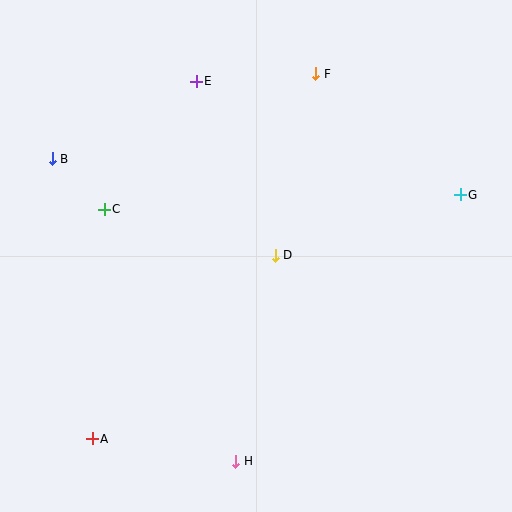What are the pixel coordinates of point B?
Point B is at (52, 159).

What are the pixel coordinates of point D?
Point D is at (275, 255).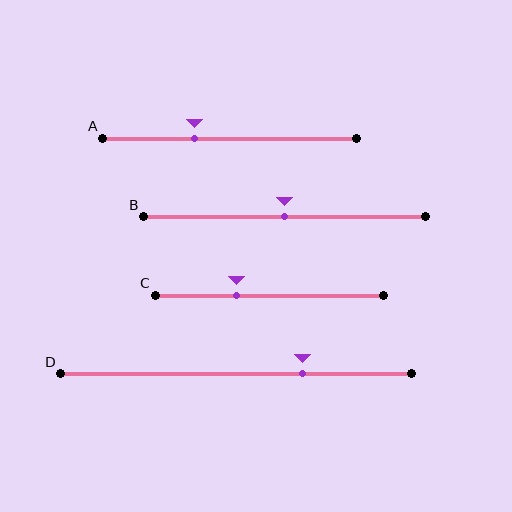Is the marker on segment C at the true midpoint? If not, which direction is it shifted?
No, the marker on segment C is shifted to the left by about 15% of the segment length.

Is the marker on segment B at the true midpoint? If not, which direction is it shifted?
Yes, the marker on segment B is at the true midpoint.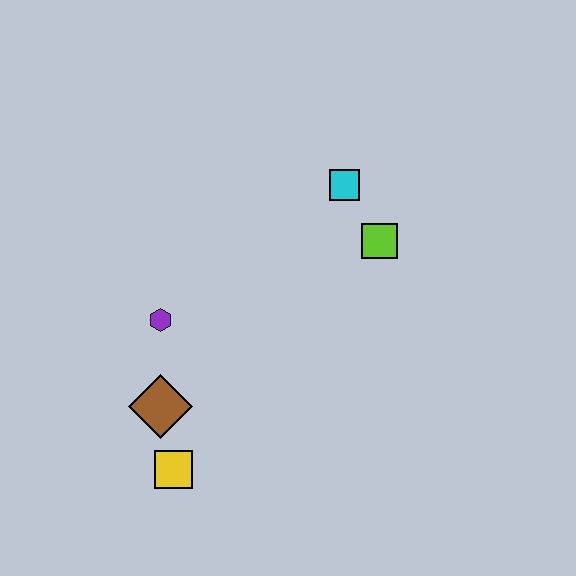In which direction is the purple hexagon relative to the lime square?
The purple hexagon is to the left of the lime square.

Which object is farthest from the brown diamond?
The cyan square is farthest from the brown diamond.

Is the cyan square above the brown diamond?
Yes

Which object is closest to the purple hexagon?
The brown diamond is closest to the purple hexagon.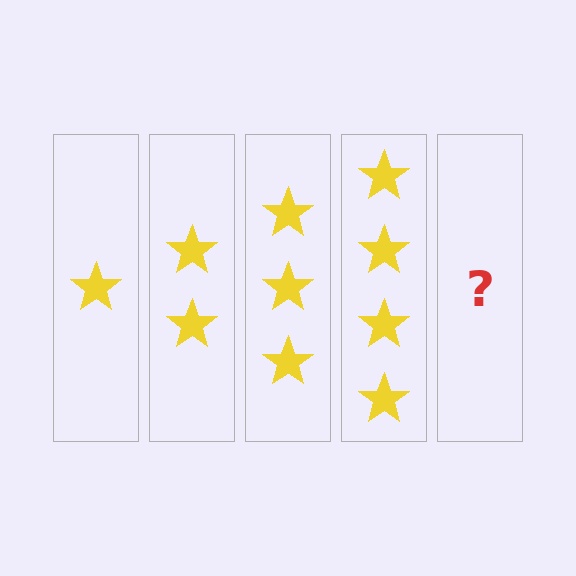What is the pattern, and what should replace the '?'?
The pattern is that each step adds one more star. The '?' should be 5 stars.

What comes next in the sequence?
The next element should be 5 stars.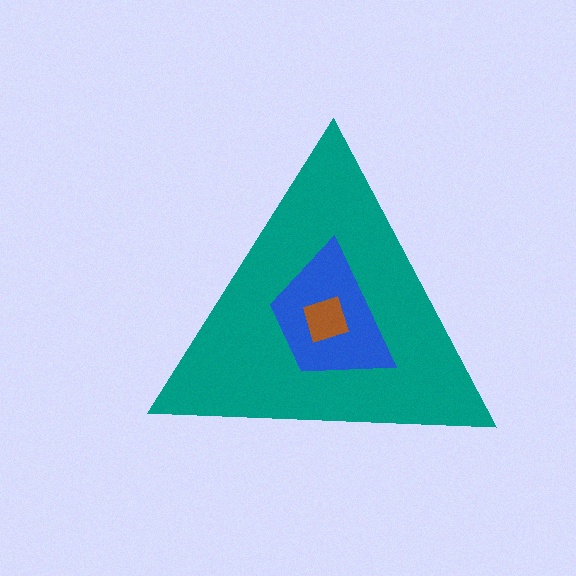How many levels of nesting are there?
3.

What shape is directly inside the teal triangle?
The blue trapezoid.